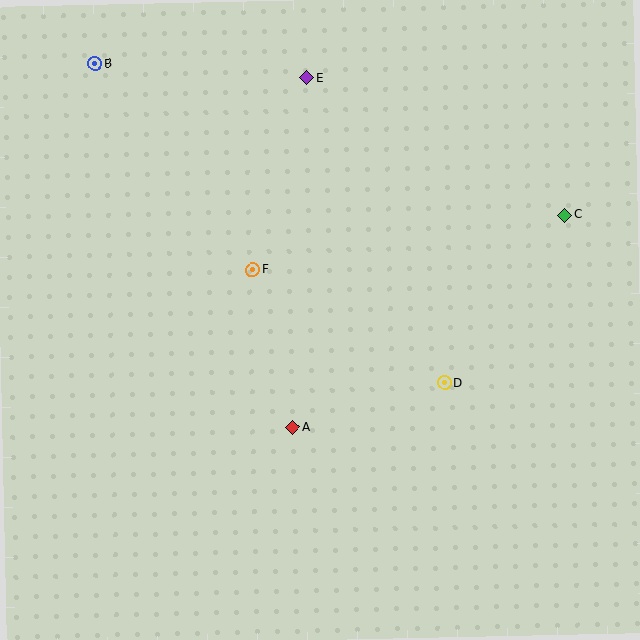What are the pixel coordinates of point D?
Point D is at (445, 383).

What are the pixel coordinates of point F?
Point F is at (253, 270).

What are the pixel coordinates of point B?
Point B is at (95, 64).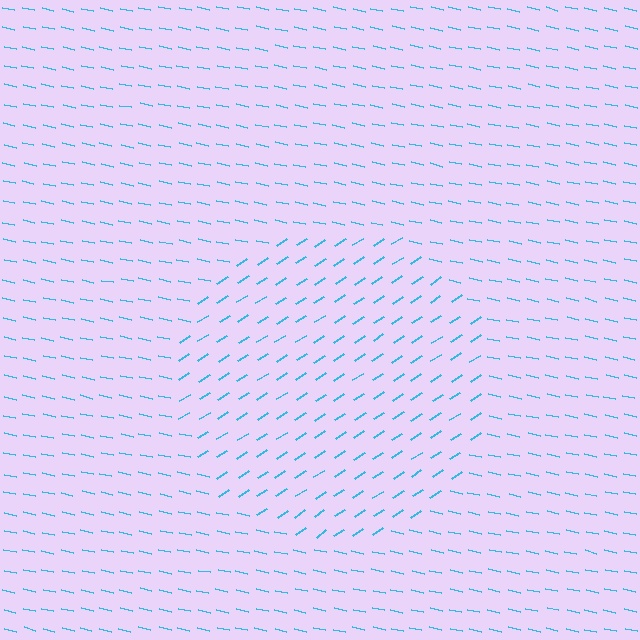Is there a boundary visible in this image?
Yes, there is a texture boundary formed by a change in line orientation.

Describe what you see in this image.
The image is filled with small cyan line segments. A circle region in the image has lines oriented differently from the surrounding lines, creating a visible texture boundary.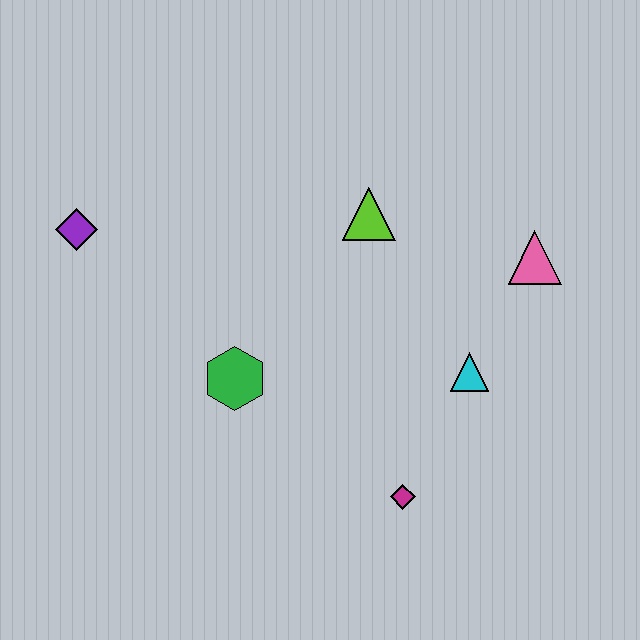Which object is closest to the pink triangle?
The cyan triangle is closest to the pink triangle.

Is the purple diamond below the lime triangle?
Yes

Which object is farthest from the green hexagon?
The pink triangle is farthest from the green hexagon.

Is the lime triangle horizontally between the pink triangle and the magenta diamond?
No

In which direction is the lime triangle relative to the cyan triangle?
The lime triangle is above the cyan triangle.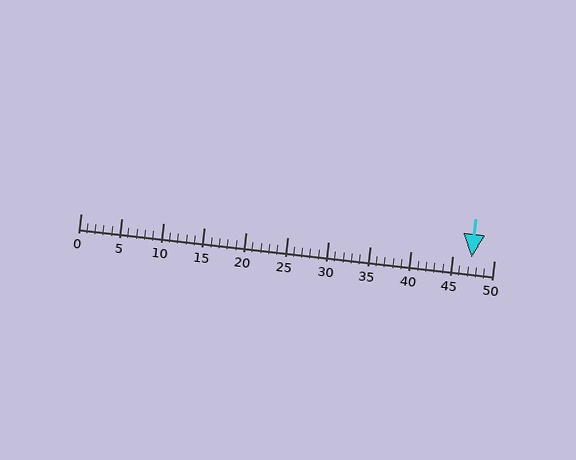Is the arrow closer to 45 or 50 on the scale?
The arrow is closer to 45.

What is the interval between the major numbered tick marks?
The major tick marks are spaced 5 units apart.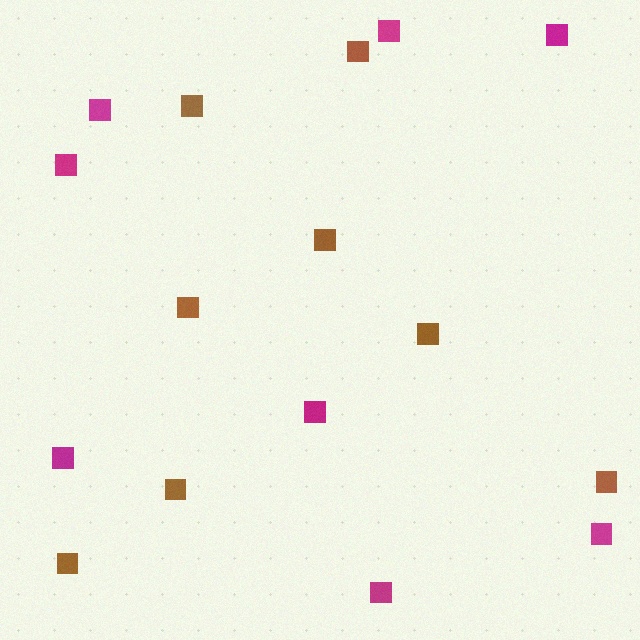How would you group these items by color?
There are 2 groups: one group of magenta squares (8) and one group of brown squares (8).